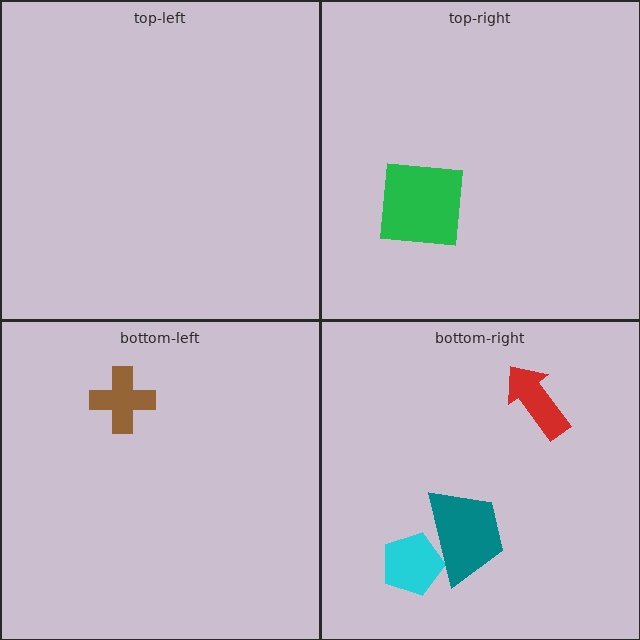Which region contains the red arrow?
The bottom-right region.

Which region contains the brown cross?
The bottom-left region.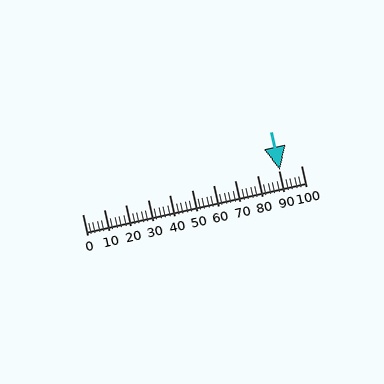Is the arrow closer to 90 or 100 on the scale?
The arrow is closer to 90.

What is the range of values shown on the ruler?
The ruler shows values from 0 to 100.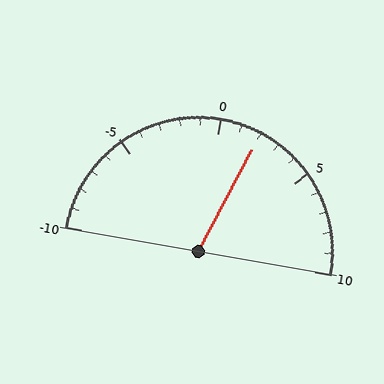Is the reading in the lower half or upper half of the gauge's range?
The reading is in the upper half of the range (-10 to 10).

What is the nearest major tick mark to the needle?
The nearest major tick mark is 0.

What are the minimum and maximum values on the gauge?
The gauge ranges from -10 to 10.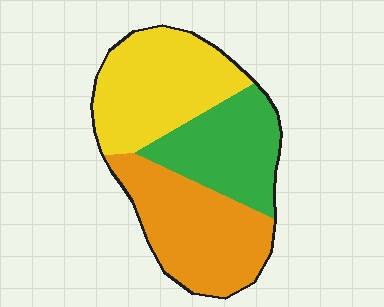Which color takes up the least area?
Green, at roughly 30%.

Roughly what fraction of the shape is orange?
Orange takes up about three eighths (3/8) of the shape.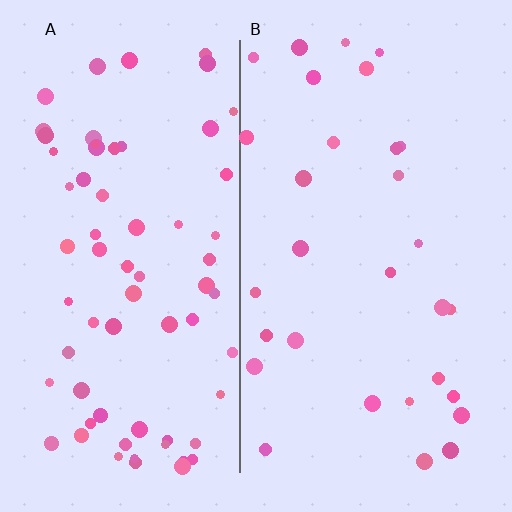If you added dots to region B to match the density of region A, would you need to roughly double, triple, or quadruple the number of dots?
Approximately double.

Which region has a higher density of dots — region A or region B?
A (the left).